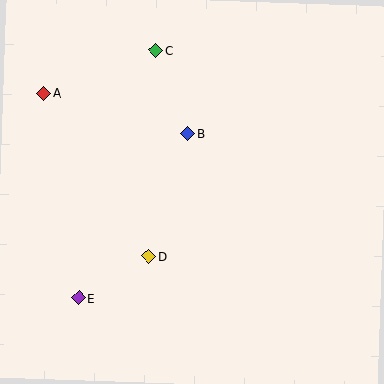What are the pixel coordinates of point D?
Point D is at (149, 256).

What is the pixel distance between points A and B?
The distance between A and B is 149 pixels.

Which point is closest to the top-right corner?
Point C is closest to the top-right corner.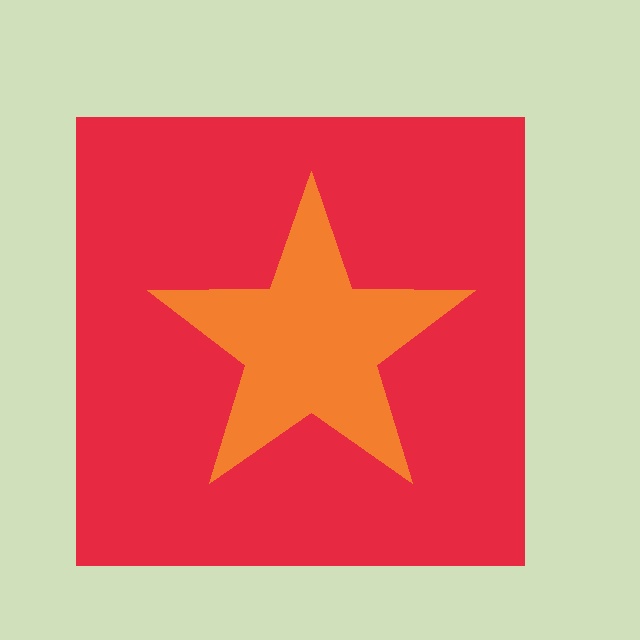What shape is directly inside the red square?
The orange star.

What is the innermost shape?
The orange star.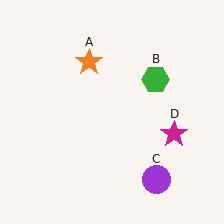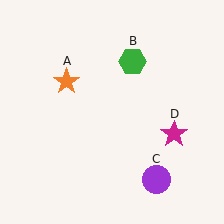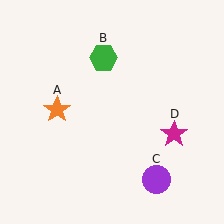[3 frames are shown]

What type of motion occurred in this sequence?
The orange star (object A), green hexagon (object B) rotated counterclockwise around the center of the scene.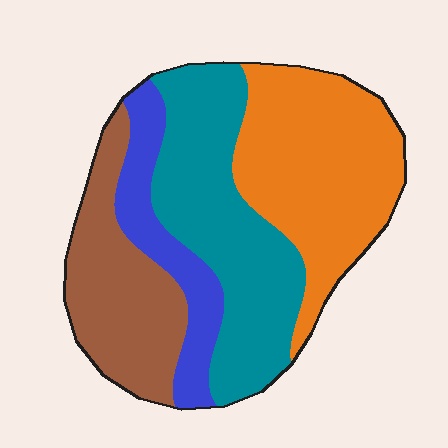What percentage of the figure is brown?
Brown takes up about one fifth (1/5) of the figure.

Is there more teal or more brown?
Teal.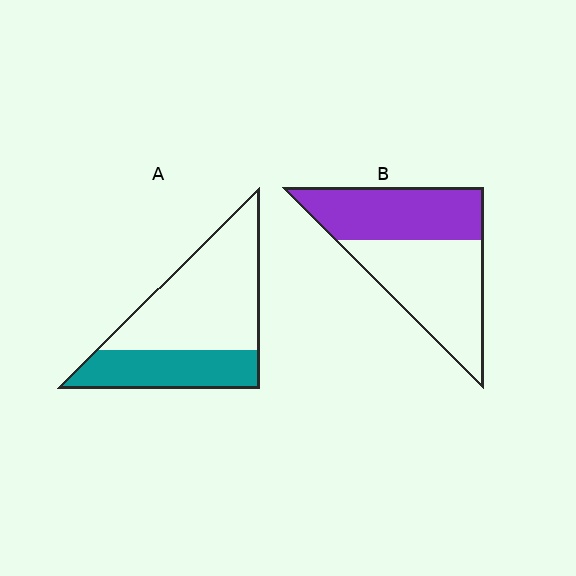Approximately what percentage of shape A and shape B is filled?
A is approximately 35% and B is approximately 45%.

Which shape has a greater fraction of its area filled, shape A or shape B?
Shape B.